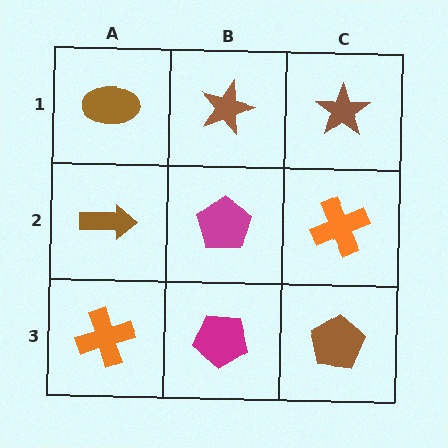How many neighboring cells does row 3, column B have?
3.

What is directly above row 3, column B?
A magenta pentagon.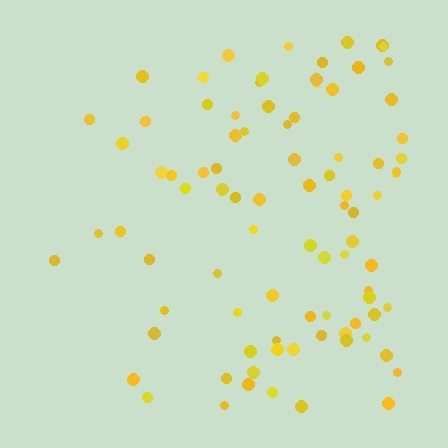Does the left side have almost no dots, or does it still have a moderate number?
Still a moderate number, just noticeably fewer than the right.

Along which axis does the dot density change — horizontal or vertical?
Horizontal.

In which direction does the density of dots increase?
From left to right, with the right side densest.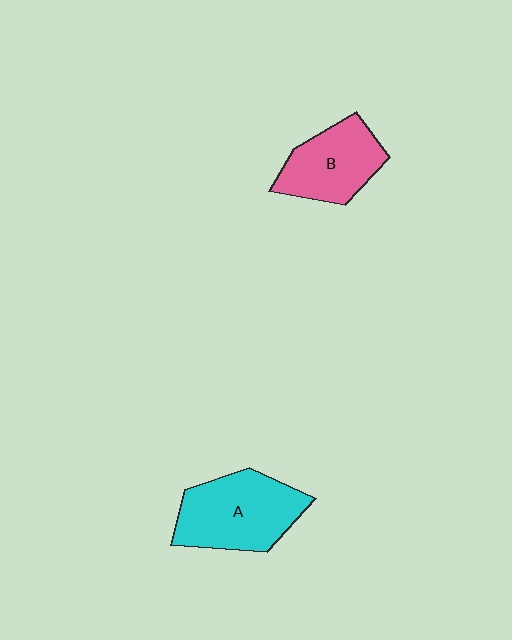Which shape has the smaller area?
Shape B (pink).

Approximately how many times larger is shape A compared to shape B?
Approximately 1.3 times.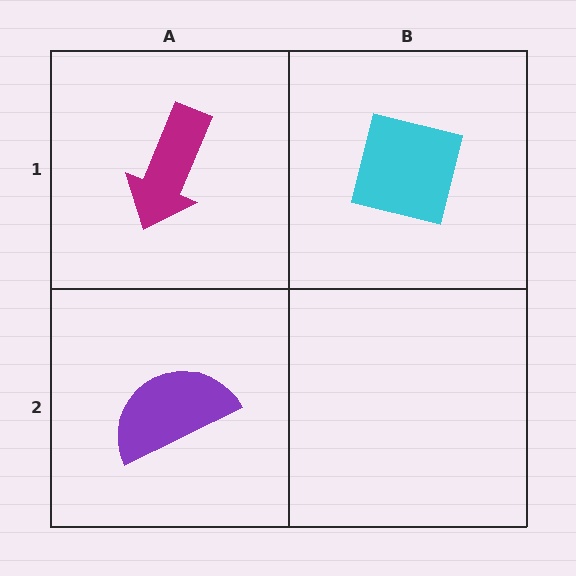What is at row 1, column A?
A magenta arrow.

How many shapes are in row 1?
2 shapes.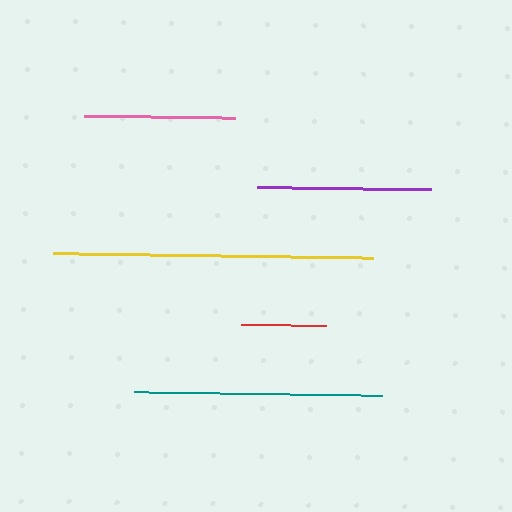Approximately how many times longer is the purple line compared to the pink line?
The purple line is approximately 1.2 times the length of the pink line.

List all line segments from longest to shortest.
From longest to shortest: yellow, teal, purple, pink, red.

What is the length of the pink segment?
The pink segment is approximately 151 pixels long.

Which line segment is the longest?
The yellow line is the longest at approximately 319 pixels.